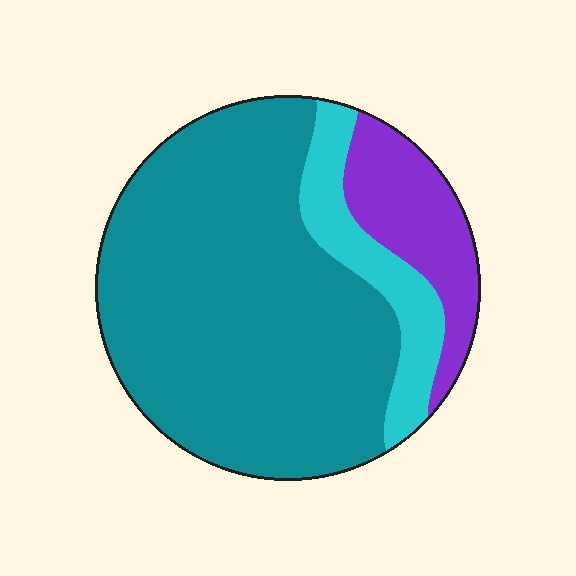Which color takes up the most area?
Teal, at roughly 70%.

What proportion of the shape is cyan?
Cyan covers around 15% of the shape.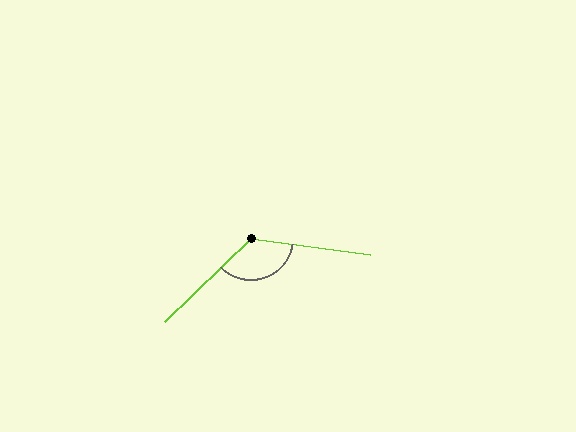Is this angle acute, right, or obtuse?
It is obtuse.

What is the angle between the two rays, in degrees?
Approximately 129 degrees.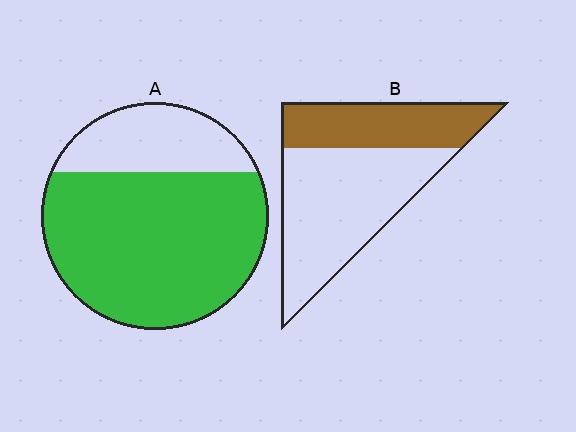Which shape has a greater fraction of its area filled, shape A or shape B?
Shape A.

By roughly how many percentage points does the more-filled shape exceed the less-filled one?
By roughly 40 percentage points (A over B).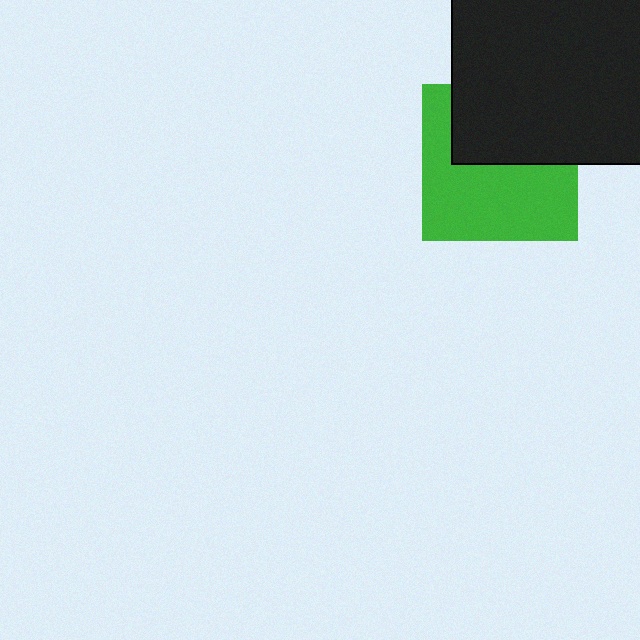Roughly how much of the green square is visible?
About half of it is visible (roughly 58%).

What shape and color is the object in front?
The object in front is a black square.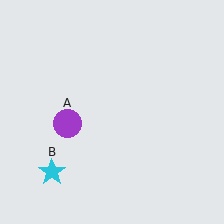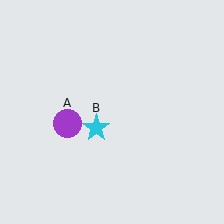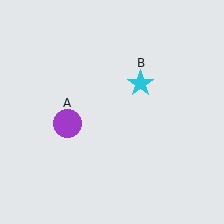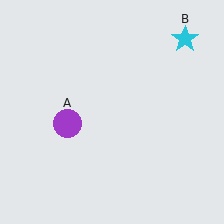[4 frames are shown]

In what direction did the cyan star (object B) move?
The cyan star (object B) moved up and to the right.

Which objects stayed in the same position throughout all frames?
Purple circle (object A) remained stationary.